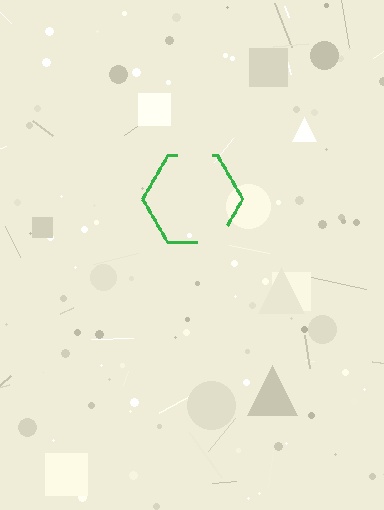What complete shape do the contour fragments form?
The contour fragments form a hexagon.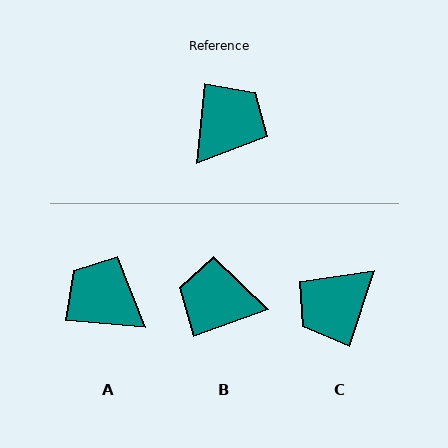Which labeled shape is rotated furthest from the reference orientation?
C, about 168 degrees away.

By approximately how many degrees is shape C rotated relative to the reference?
Approximately 168 degrees counter-clockwise.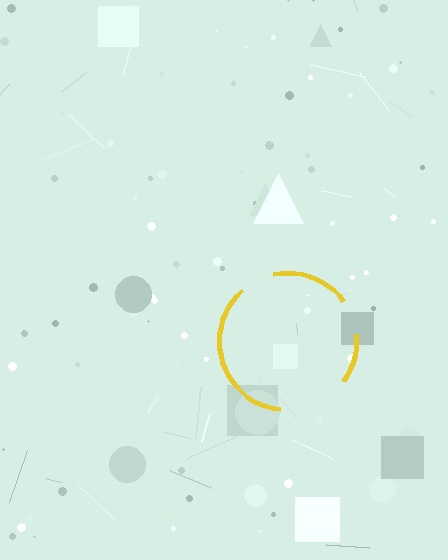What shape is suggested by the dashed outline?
The dashed outline suggests a circle.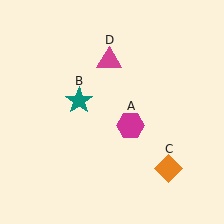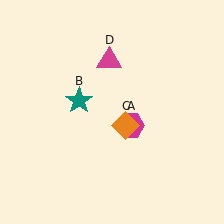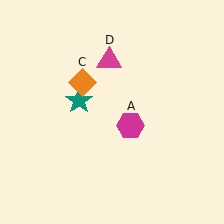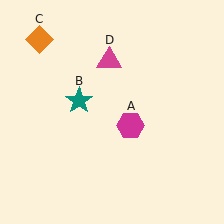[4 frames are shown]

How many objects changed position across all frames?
1 object changed position: orange diamond (object C).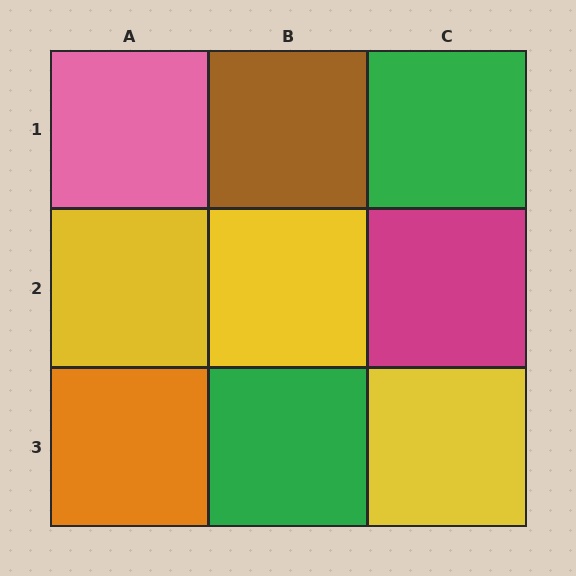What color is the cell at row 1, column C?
Green.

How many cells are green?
2 cells are green.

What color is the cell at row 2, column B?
Yellow.